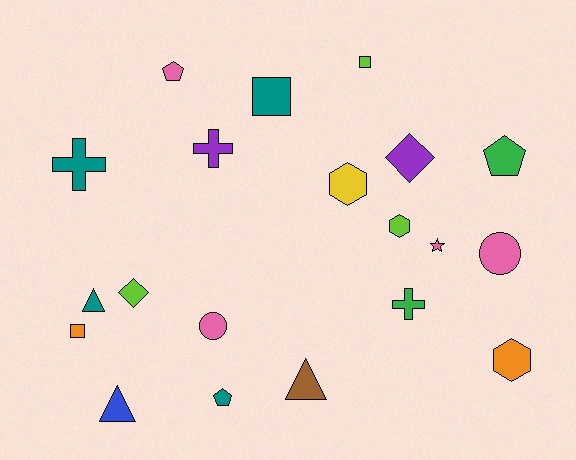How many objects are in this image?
There are 20 objects.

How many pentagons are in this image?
There are 3 pentagons.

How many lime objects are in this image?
There are 3 lime objects.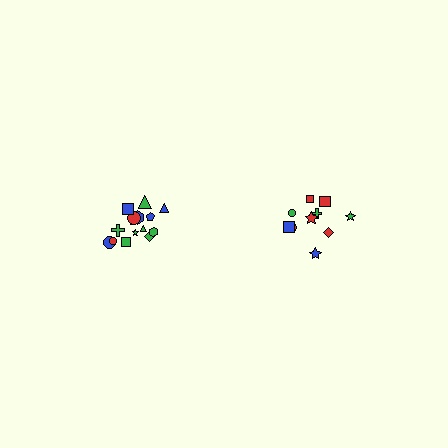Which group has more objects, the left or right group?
The left group.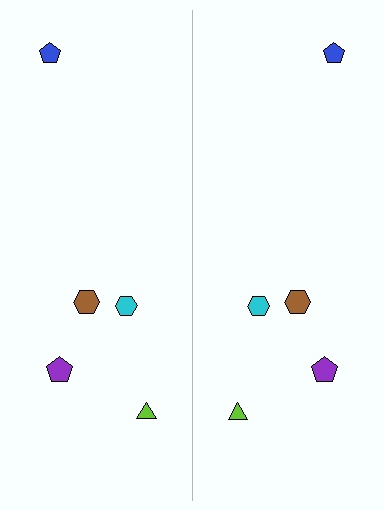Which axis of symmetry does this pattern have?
The pattern has a vertical axis of symmetry running through the center of the image.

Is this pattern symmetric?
Yes, this pattern has bilateral (reflection) symmetry.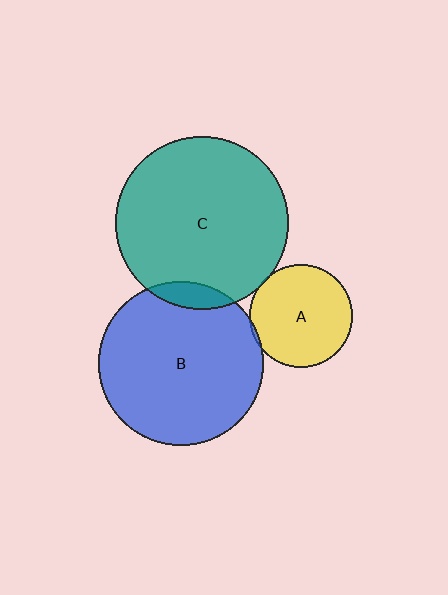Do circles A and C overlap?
Yes.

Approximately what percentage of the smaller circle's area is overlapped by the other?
Approximately 5%.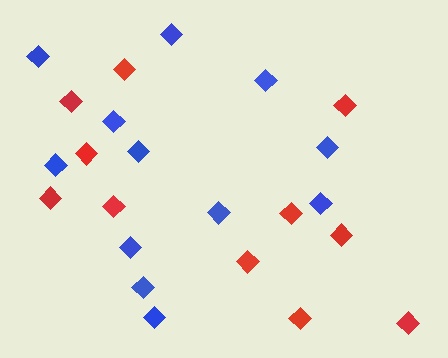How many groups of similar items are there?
There are 2 groups: one group of blue diamonds (12) and one group of red diamonds (11).